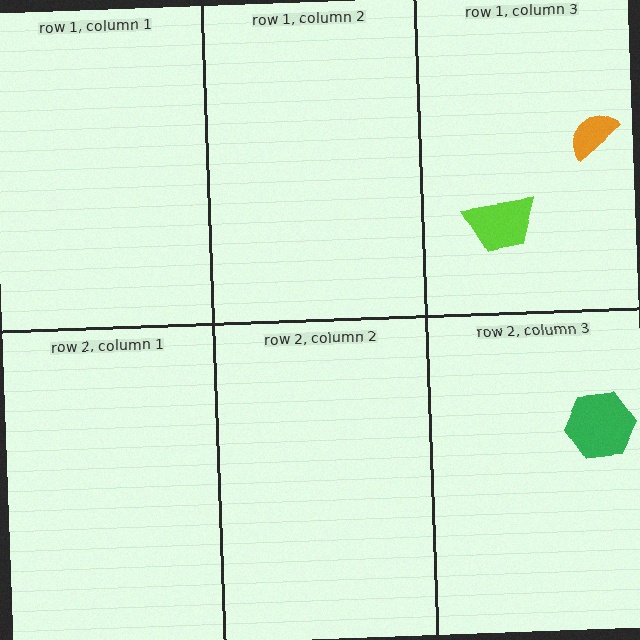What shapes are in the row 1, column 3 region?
The orange semicircle, the lime trapezoid.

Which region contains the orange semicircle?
The row 1, column 3 region.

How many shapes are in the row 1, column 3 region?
2.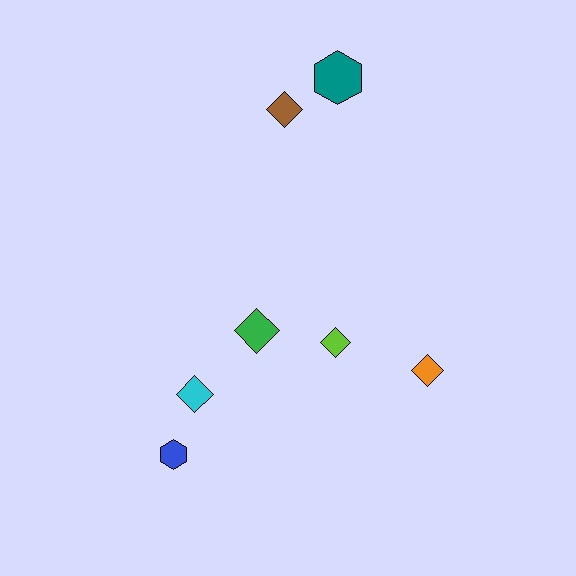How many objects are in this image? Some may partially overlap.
There are 7 objects.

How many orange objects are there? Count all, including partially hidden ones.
There is 1 orange object.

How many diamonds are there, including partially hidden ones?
There are 5 diamonds.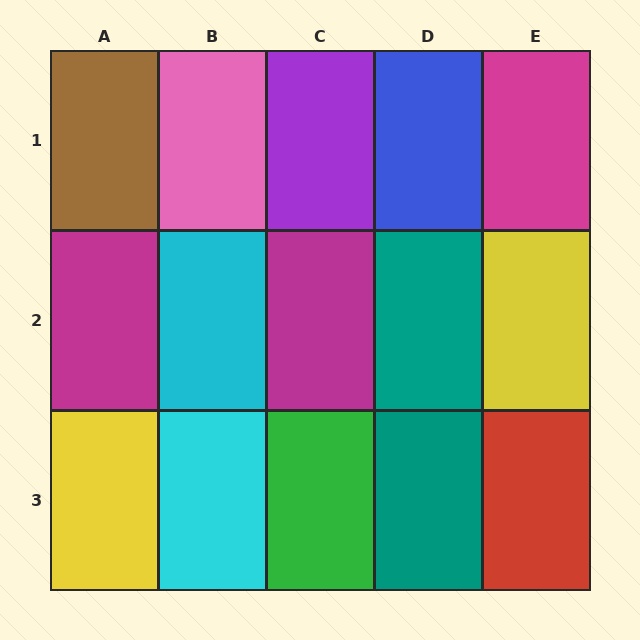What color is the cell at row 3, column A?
Yellow.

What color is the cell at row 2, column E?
Yellow.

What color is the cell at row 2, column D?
Teal.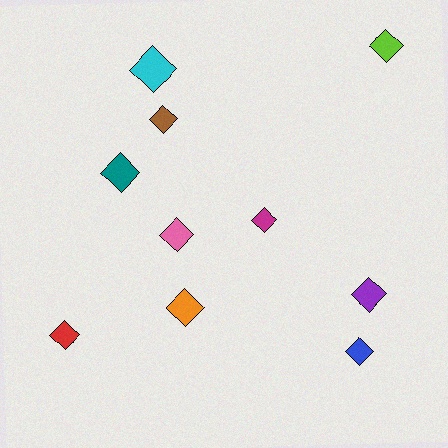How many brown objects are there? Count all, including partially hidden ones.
There is 1 brown object.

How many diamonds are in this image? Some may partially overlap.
There are 10 diamonds.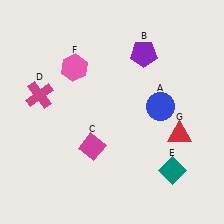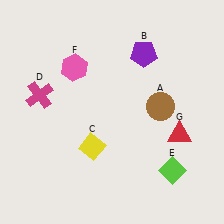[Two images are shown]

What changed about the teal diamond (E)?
In Image 1, E is teal. In Image 2, it changed to lime.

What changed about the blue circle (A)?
In Image 1, A is blue. In Image 2, it changed to brown.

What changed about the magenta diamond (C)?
In Image 1, C is magenta. In Image 2, it changed to yellow.